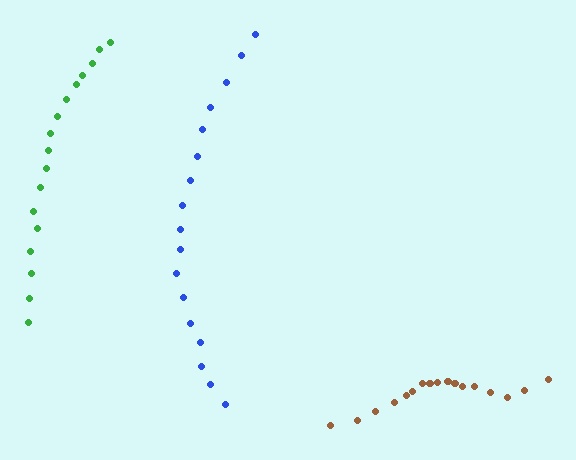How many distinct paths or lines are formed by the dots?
There are 3 distinct paths.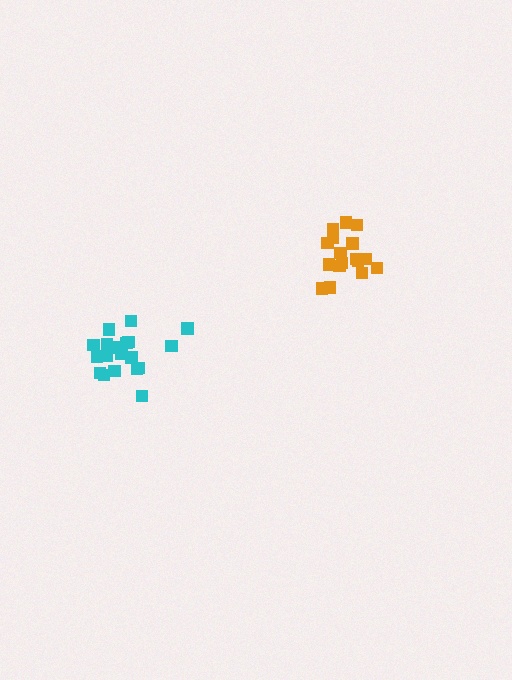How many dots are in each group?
Group 1: 20 dots, Group 2: 17 dots (37 total).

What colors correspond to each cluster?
The clusters are colored: cyan, orange.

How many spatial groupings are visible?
There are 2 spatial groupings.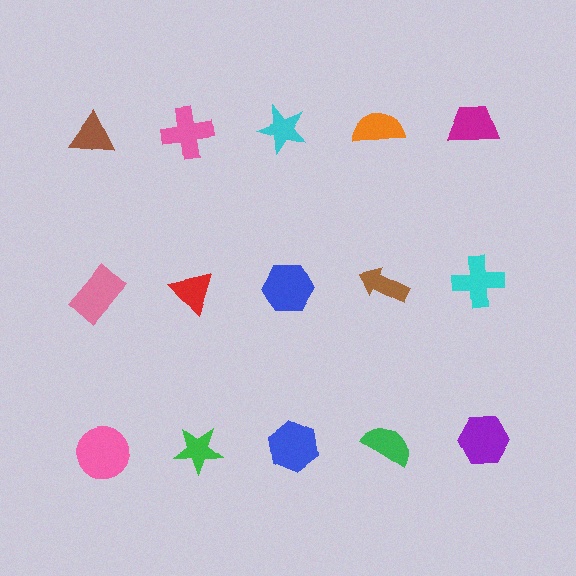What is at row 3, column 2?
A green star.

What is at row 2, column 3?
A blue hexagon.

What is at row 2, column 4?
A brown arrow.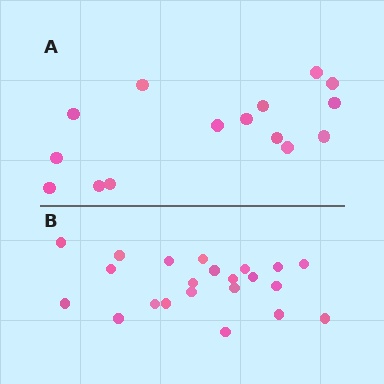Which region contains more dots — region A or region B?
Region B (the bottom region) has more dots.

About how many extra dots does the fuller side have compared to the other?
Region B has roughly 8 or so more dots than region A.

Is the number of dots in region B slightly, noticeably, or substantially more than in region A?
Region B has substantially more. The ratio is roughly 1.5 to 1.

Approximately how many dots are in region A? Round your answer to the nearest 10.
About 20 dots. (The exact count is 15, which rounds to 20.)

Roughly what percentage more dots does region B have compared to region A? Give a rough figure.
About 45% more.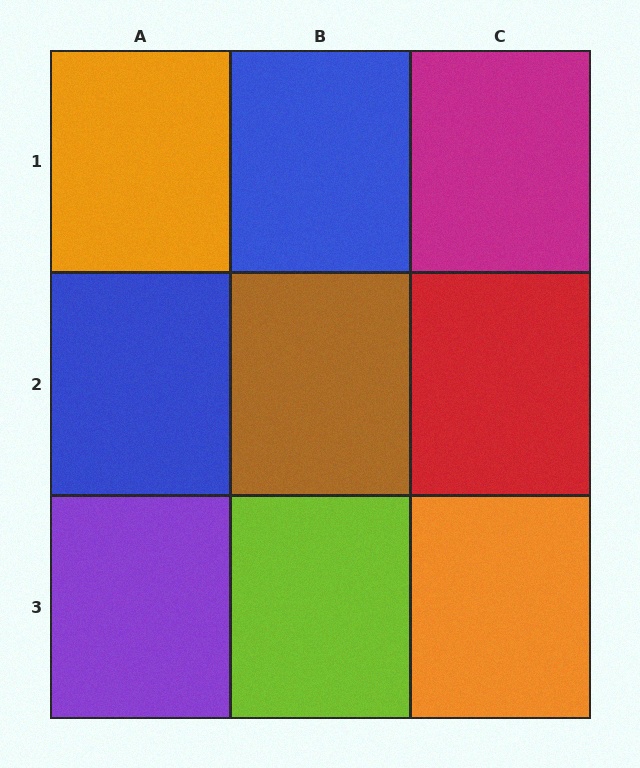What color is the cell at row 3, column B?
Lime.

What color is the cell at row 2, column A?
Blue.